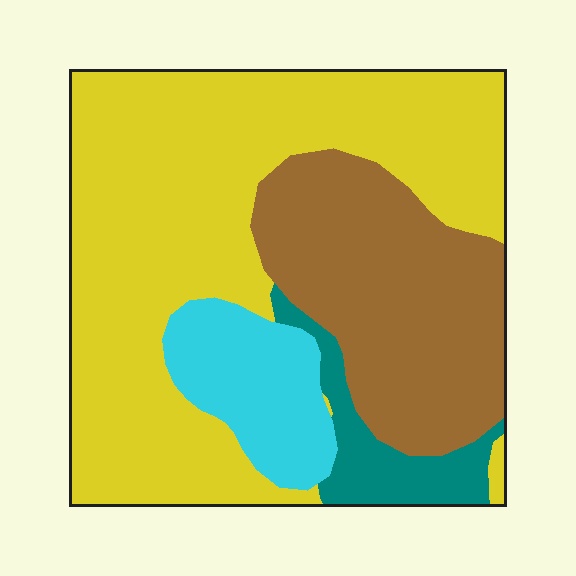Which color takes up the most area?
Yellow, at roughly 55%.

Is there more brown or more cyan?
Brown.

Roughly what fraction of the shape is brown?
Brown takes up about one quarter (1/4) of the shape.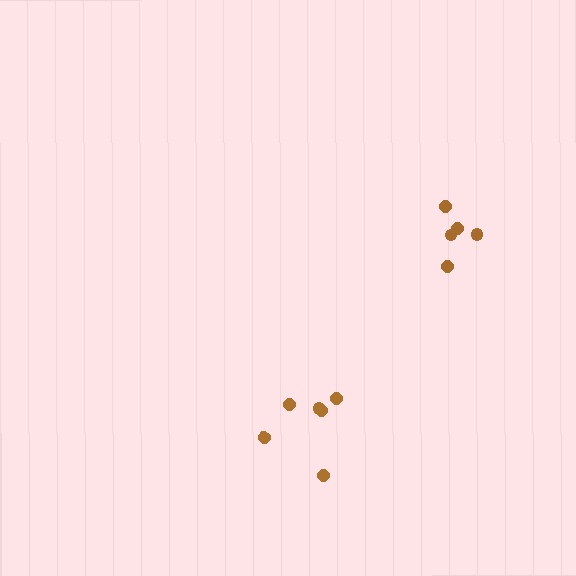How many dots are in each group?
Group 1: 5 dots, Group 2: 6 dots (11 total).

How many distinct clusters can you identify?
There are 2 distinct clusters.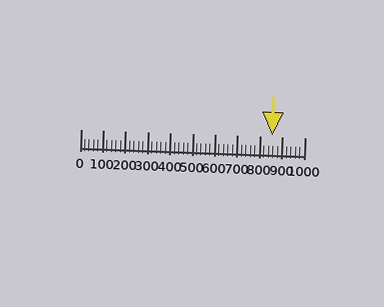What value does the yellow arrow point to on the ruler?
The yellow arrow points to approximately 855.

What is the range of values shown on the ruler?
The ruler shows values from 0 to 1000.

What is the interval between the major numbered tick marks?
The major tick marks are spaced 100 units apart.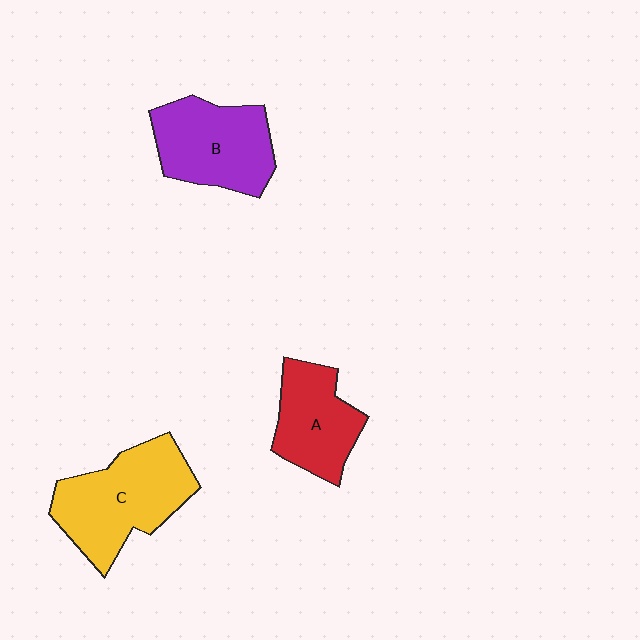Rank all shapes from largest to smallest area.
From largest to smallest: C (yellow), B (purple), A (red).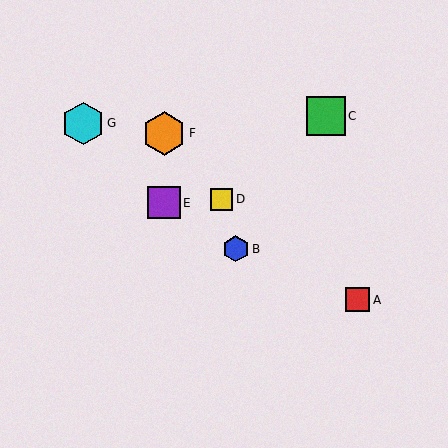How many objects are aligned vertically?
2 objects (E, F) are aligned vertically.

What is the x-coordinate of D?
Object D is at x≈222.